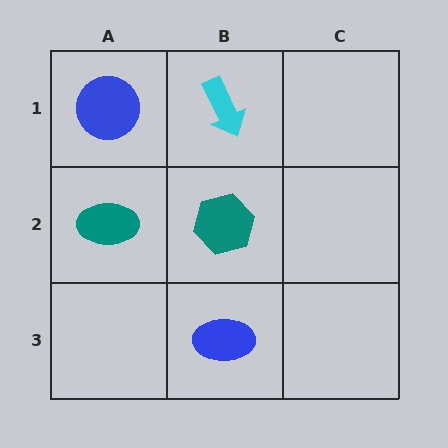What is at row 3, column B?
A blue ellipse.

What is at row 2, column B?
A teal hexagon.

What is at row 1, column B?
A cyan arrow.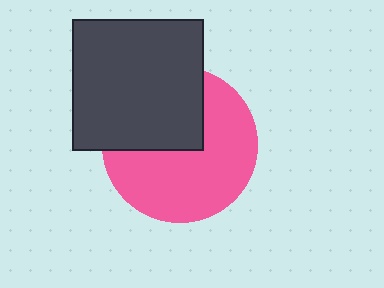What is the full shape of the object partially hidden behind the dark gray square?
The partially hidden object is a pink circle.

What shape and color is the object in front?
The object in front is a dark gray square.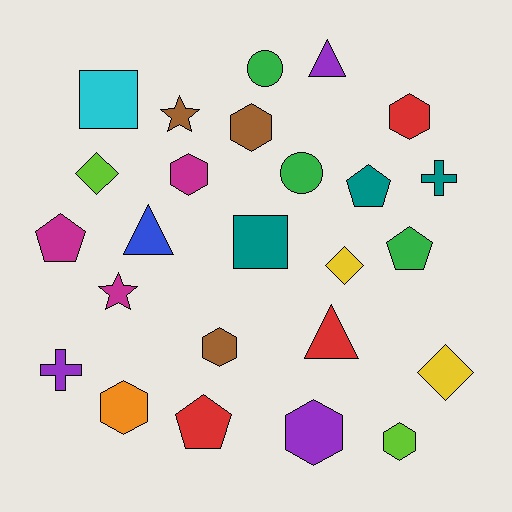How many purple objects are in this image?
There are 3 purple objects.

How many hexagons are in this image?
There are 7 hexagons.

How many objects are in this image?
There are 25 objects.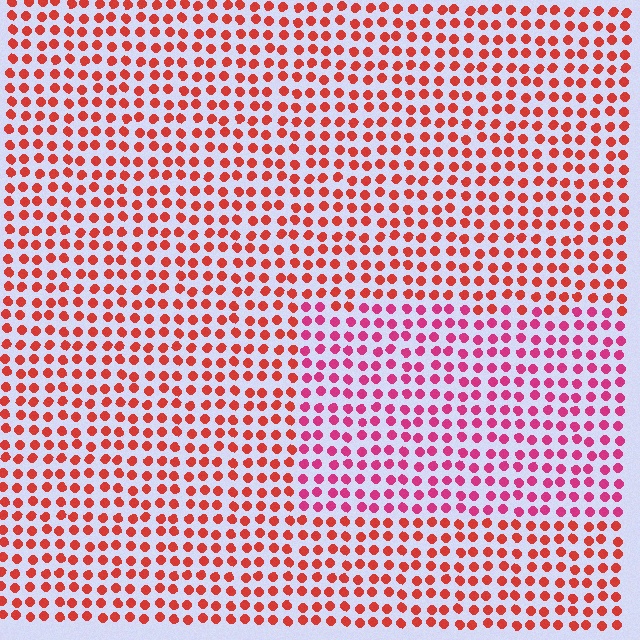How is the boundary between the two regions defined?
The boundary is defined purely by a slight shift in hue (about 32 degrees). Spacing, size, and orientation are identical on both sides.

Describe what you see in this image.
The image is filled with small red elements in a uniform arrangement. A rectangle-shaped region is visible where the elements are tinted to a slightly different hue, forming a subtle color boundary.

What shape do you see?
I see a rectangle.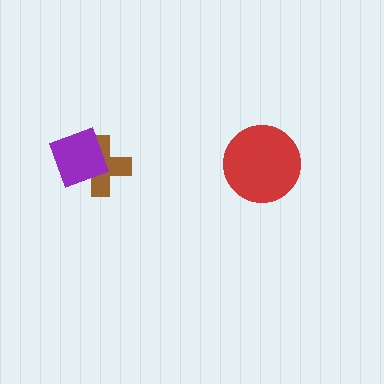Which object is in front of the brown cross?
The purple diamond is in front of the brown cross.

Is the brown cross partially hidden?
Yes, it is partially covered by another shape.